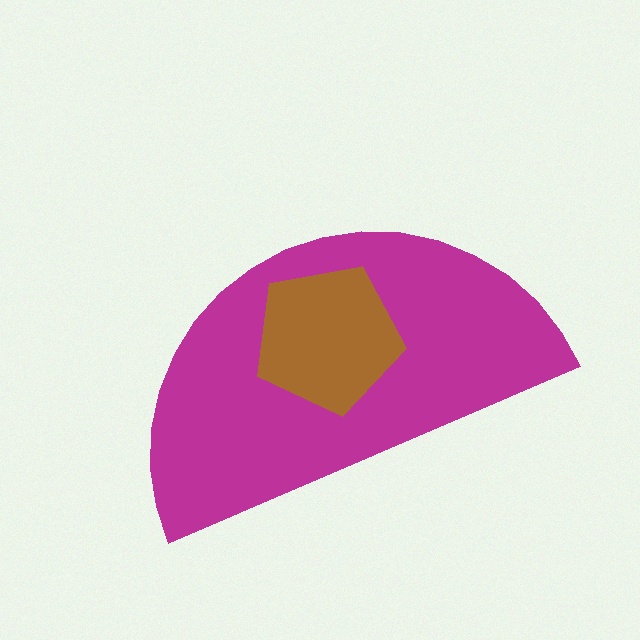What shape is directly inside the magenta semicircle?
The brown pentagon.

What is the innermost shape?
The brown pentagon.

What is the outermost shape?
The magenta semicircle.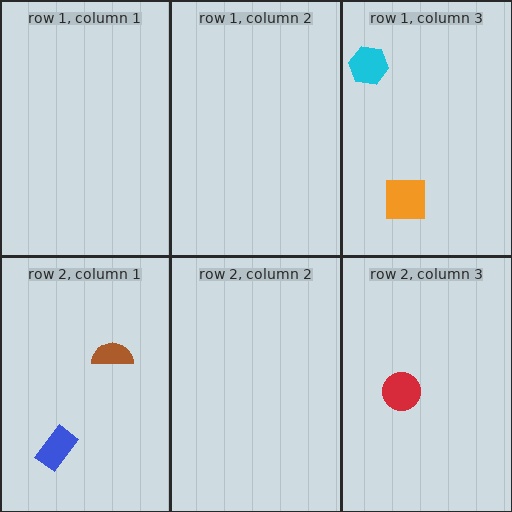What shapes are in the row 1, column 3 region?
The orange square, the cyan hexagon.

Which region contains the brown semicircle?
The row 2, column 1 region.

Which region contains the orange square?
The row 1, column 3 region.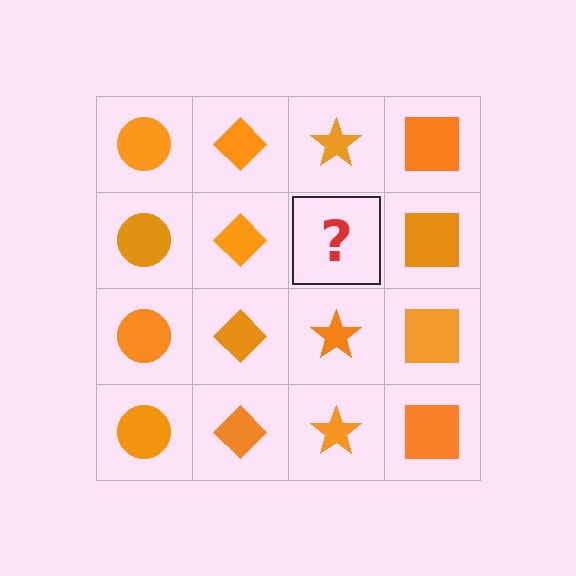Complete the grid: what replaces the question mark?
The question mark should be replaced with an orange star.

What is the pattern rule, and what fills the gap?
The rule is that each column has a consistent shape. The gap should be filled with an orange star.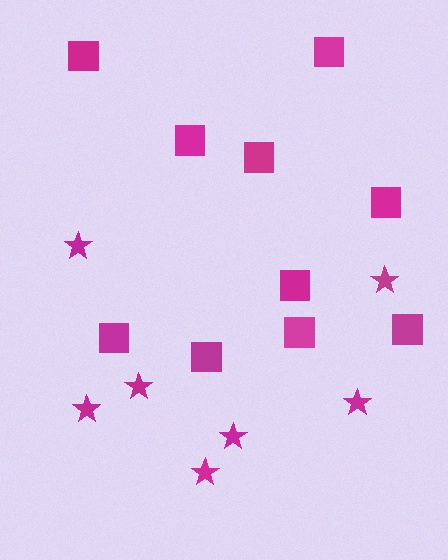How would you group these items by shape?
There are 2 groups: one group of squares (10) and one group of stars (7).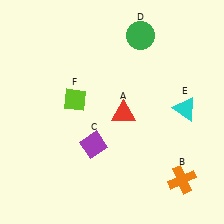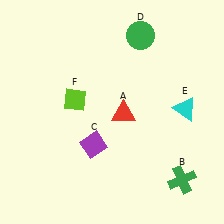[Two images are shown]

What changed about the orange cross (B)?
In Image 1, B is orange. In Image 2, it changed to green.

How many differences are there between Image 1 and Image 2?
There is 1 difference between the two images.